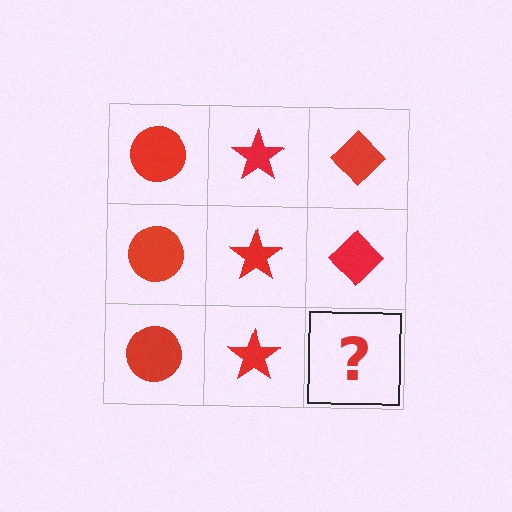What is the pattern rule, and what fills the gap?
The rule is that each column has a consistent shape. The gap should be filled with a red diamond.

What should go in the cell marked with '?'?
The missing cell should contain a red diamond.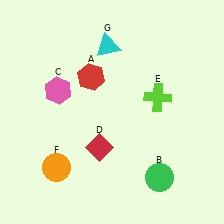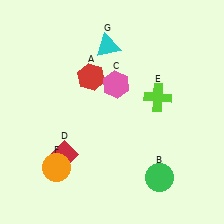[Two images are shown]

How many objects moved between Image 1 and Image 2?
2 objects moved between the two images.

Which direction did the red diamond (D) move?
The red diamond (D) moved left.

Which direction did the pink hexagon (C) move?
The pink hexagon (C) moved right.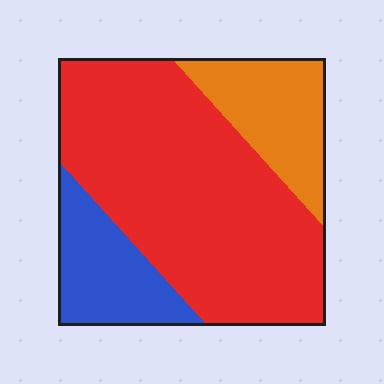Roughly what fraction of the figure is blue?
Blue covers 17% of the figure.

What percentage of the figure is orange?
Orange takes up about one fifth (1/5) of the figure.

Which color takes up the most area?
Red, at roughly 65%.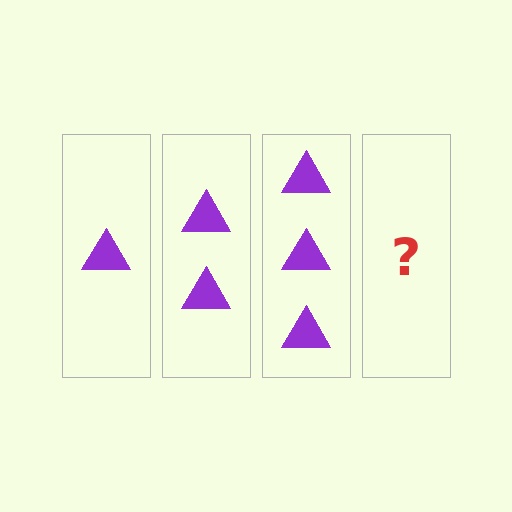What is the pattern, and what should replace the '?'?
The pattern is that each step adds one more triangle. The '?' should be 4 triangles.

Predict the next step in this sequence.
The next step is 4 triangles.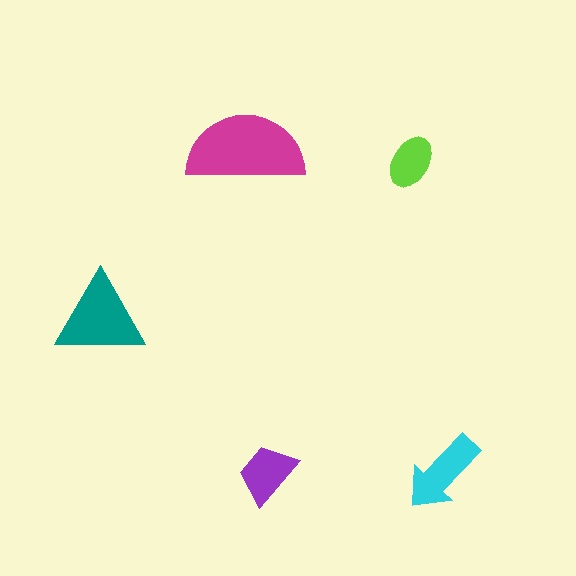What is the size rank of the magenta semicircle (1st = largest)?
1st.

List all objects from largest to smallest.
The magenta semicircle, the teal triangle, the cyan arrow, the purple trapezoid, the lime ellipse.